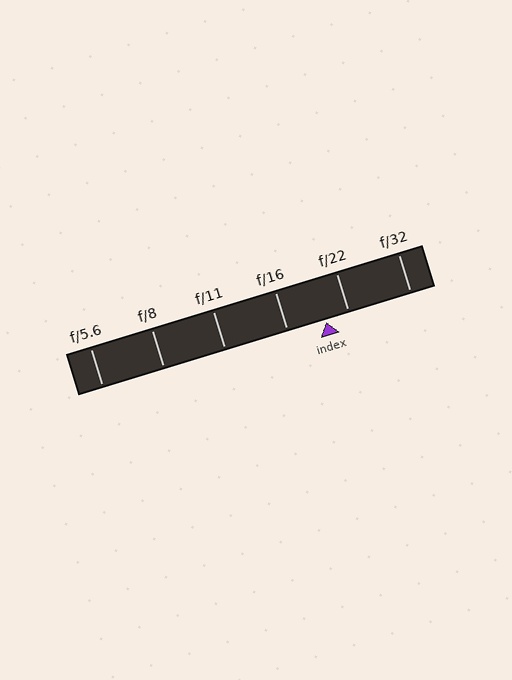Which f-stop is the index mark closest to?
The index mark is closest to f/22.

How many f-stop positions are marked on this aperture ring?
There are 6 f-stop positions marked.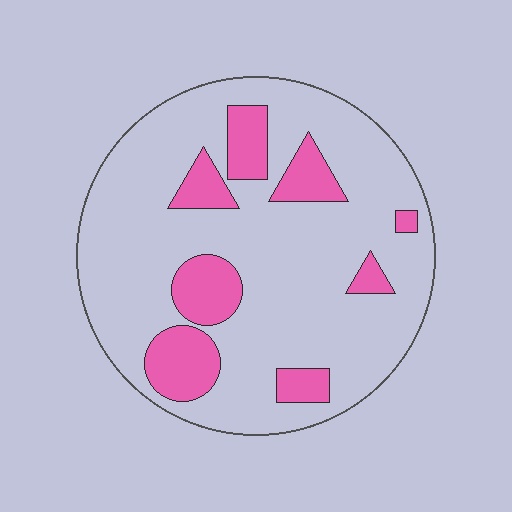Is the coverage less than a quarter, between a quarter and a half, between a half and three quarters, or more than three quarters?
Less than a quarter.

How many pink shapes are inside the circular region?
8.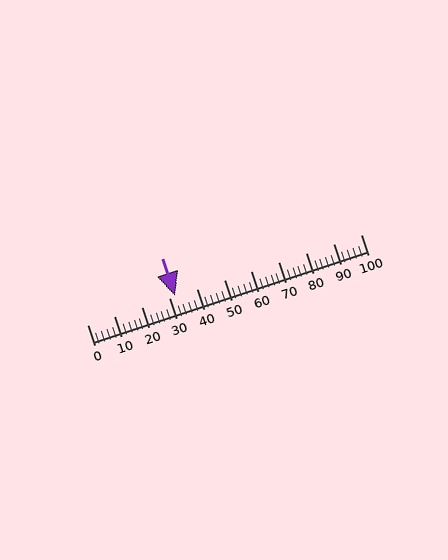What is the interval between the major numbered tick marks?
The major tick marks are spaced 10 units apart.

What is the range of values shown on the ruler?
The ruler shows values from 0 to 100.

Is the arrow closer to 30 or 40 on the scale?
The arrow is closer to 30.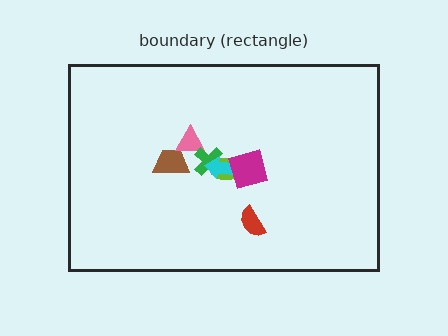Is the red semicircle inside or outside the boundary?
Inside.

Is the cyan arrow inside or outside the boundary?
Inside.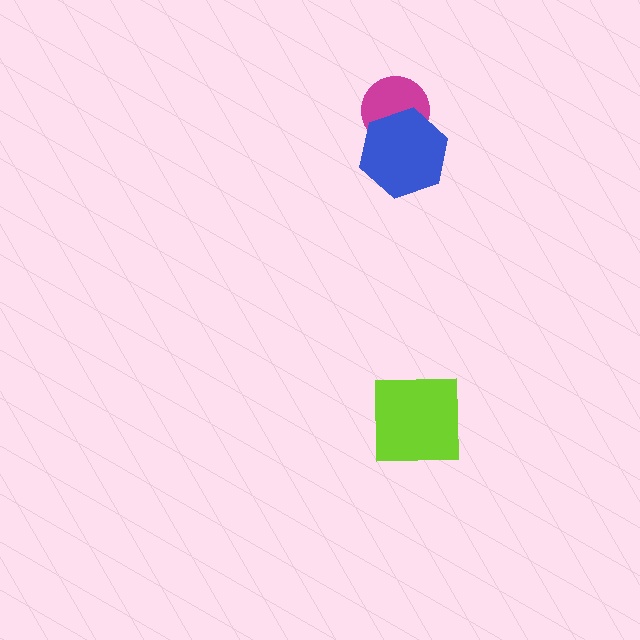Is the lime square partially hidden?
No, no other shape covers it.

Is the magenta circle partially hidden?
Yes, it is partially covered by another shape.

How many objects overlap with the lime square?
0 objects overlap with the lime square.